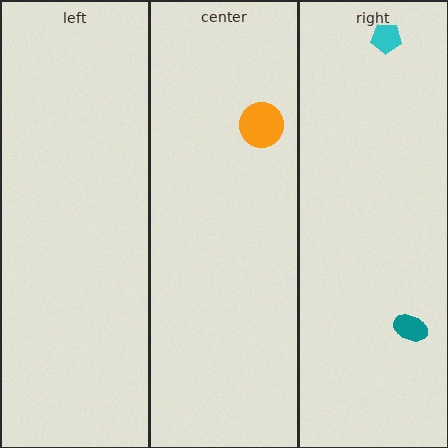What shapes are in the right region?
The teal ellipse, the cyan pentagon.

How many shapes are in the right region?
2.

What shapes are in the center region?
The orange circle.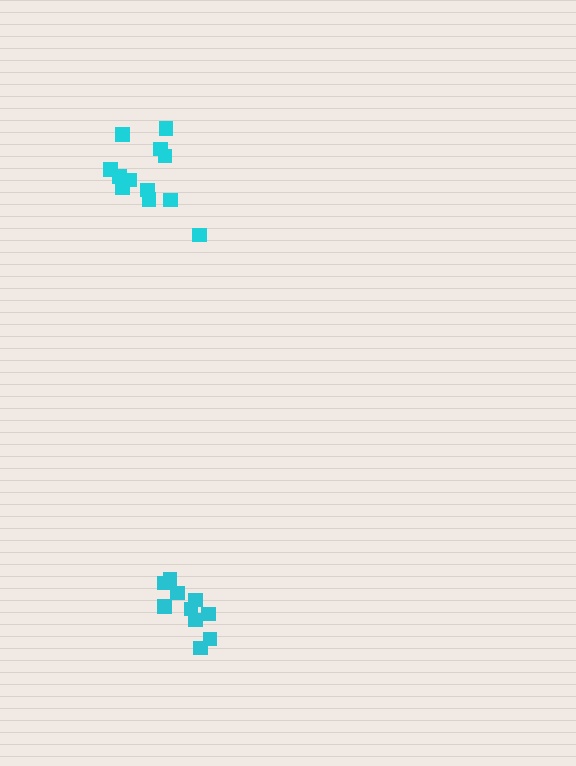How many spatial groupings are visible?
There are 2 spatial groupings.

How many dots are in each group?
Group 1: 12 dots, Group 2: 10 dots (22 total).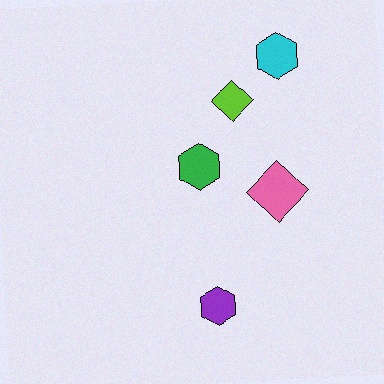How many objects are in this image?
There are 5 objects.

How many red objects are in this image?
There are no red objects.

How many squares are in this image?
There are no squares.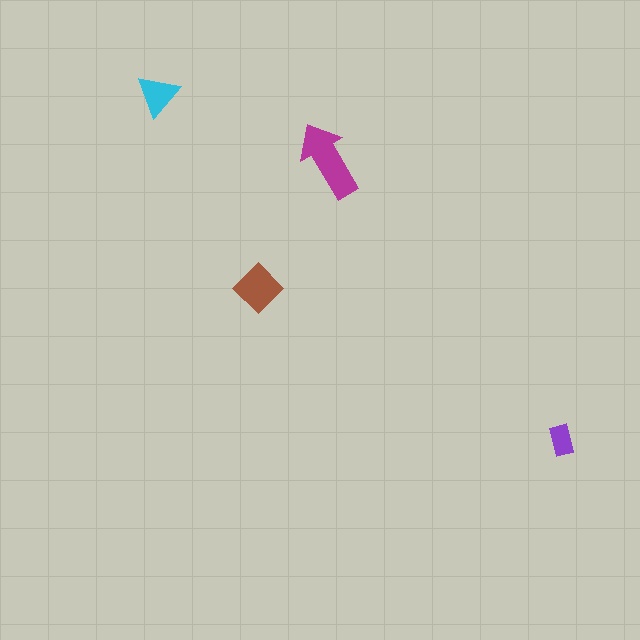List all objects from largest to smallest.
The magenta arrow, the brown diamond, the cyan triangle, the purple rectangle.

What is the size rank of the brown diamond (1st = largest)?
2nd.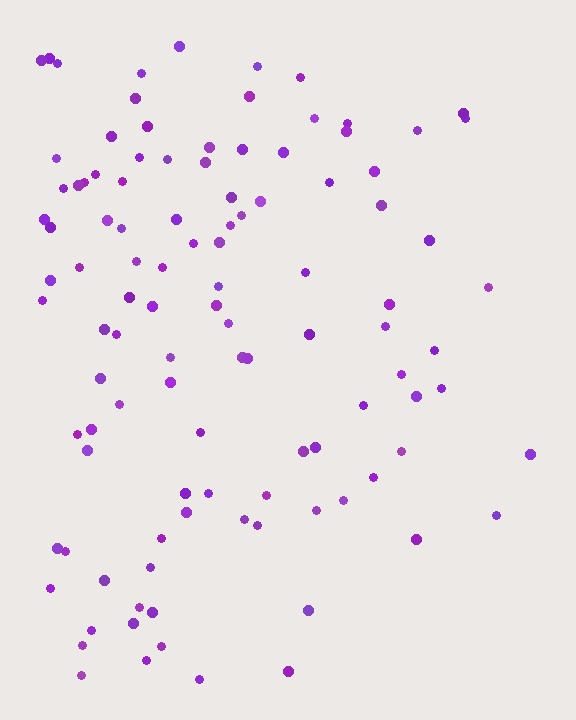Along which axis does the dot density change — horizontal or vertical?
Horizontal.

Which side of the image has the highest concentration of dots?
The left.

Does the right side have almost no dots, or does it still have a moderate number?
Still a moderate number, just noticeably fewer than the left.